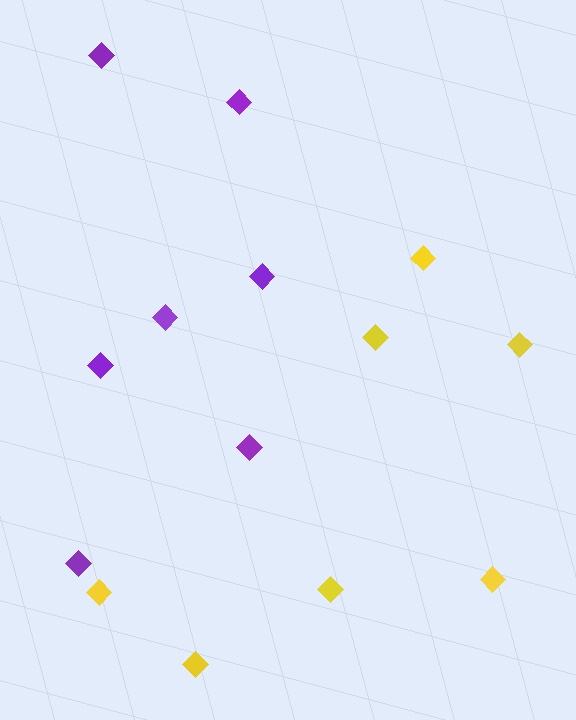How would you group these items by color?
There are 2 groups: one group of yellow diamonds (7) and one group of purple diamonds (7).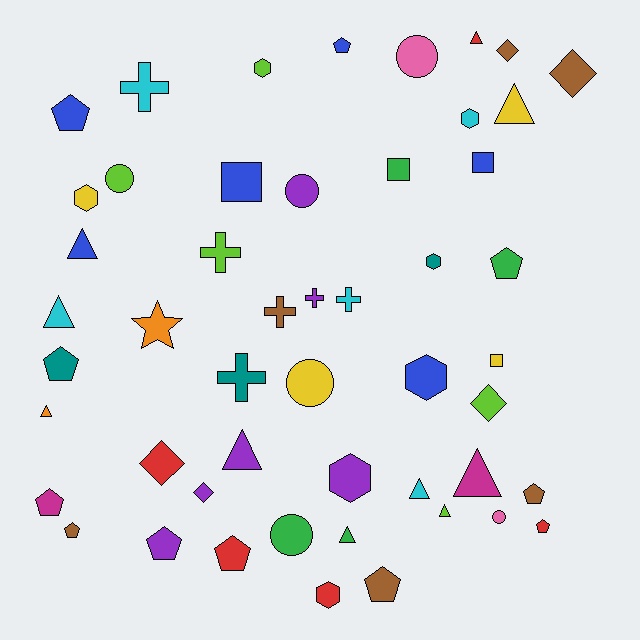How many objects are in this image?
There are 50 objects.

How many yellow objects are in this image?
There are 4 yellow objects.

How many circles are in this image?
There are 6 circles.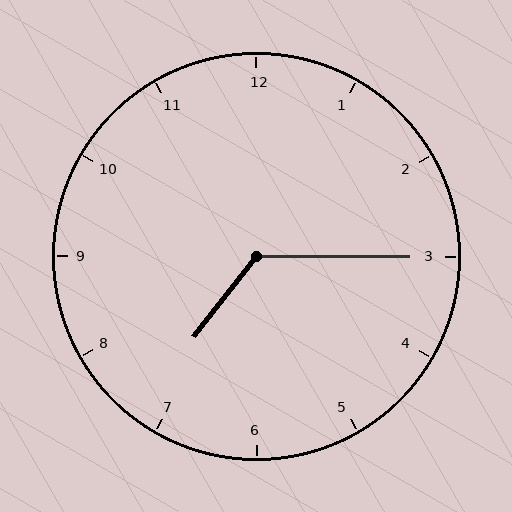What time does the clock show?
7:15.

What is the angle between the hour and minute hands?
Approximately 128 degrees.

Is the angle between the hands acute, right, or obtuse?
It is obtuse.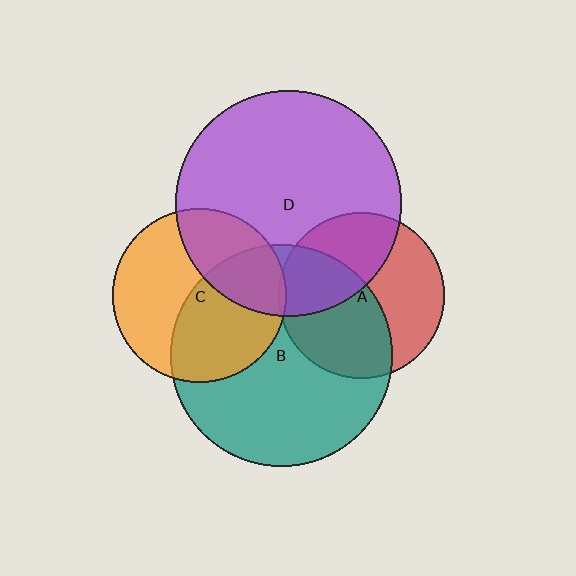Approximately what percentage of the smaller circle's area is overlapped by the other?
Approximately 5%.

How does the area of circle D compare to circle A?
Approximately 1.9 times.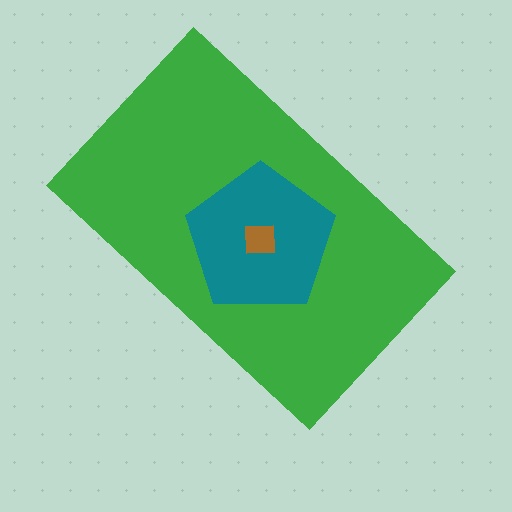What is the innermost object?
The brown square.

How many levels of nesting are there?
3.